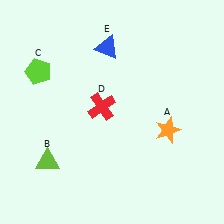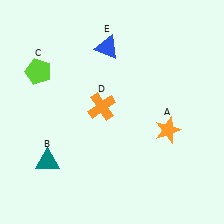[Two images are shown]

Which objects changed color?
B changed from lime to teal. D changed from red to orange.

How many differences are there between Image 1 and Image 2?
There are 2 differences between the two images.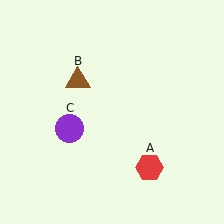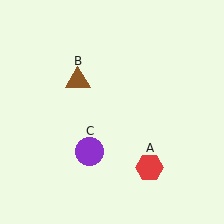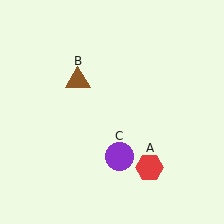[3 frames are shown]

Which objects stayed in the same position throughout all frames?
Red hexagon (object A) and brown triangle (object B) remained stationary.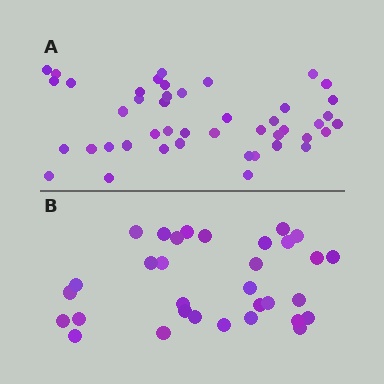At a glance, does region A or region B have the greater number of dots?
Region A (the top region) has more dots.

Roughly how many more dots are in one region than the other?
Region A has approximately 15 more dots than region B.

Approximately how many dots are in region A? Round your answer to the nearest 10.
About 40 dots. (The exact count is 45, which rounds to 40.)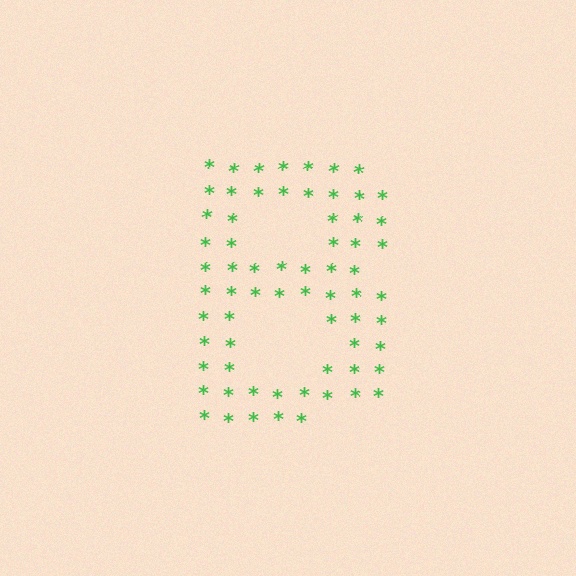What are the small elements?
The small elements are asterisks.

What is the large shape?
The large shape is the letter B.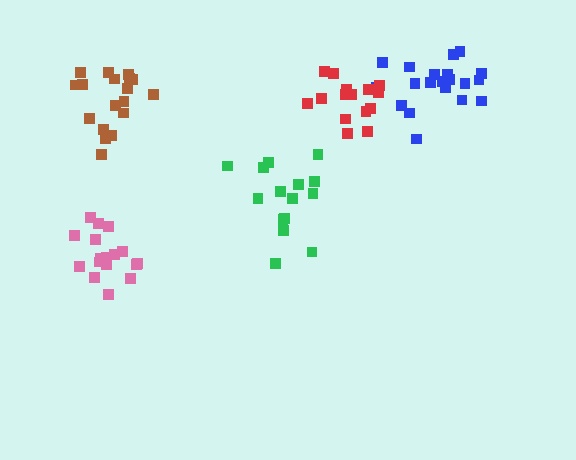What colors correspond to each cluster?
The clusters are colored: blue, brown, green, pink, red.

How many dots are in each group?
Group 1: 20 dots, Group 2: 18 dots, Group 3: 15 dots, Group 4: 17 dots, Group 5: 15 dots (85 total).